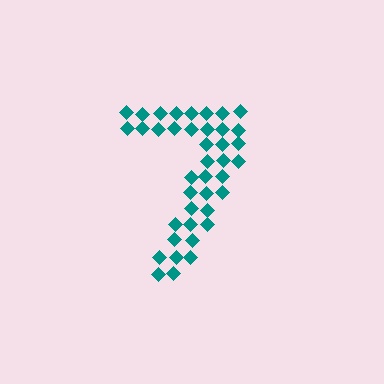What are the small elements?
The small elements are diamonds.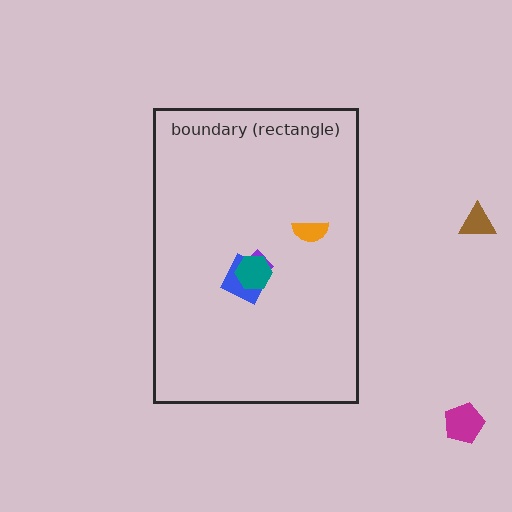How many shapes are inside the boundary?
4 inside, 2 outside.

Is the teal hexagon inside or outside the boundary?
Inside.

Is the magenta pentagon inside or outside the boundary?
Outside.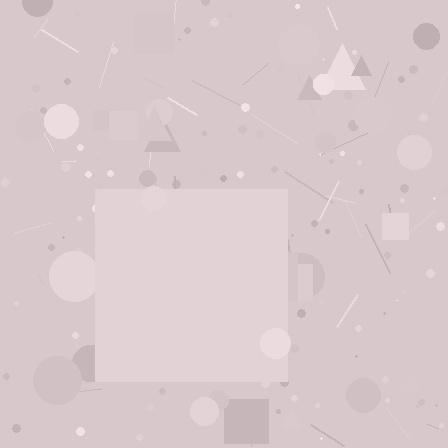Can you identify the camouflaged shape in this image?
The camouflaged shape is a square.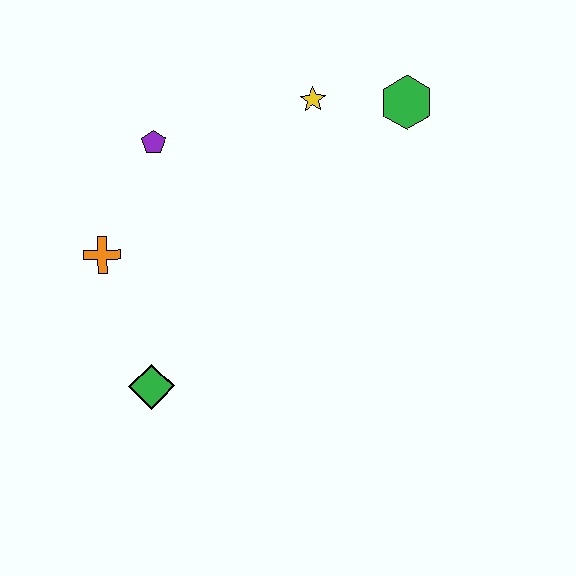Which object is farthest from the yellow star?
The green diamond is farthest from the yellow star.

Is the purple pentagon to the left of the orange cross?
No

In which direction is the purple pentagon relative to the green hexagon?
The purple pentagon is to the left of the green hexagon.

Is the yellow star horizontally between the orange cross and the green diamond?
No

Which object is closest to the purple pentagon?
The orange cross is closest to the purple pentagon.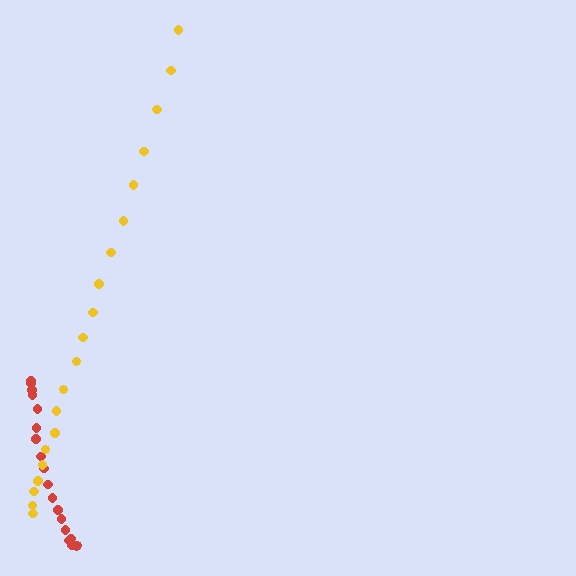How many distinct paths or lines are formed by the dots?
There are 2 distinct paths.